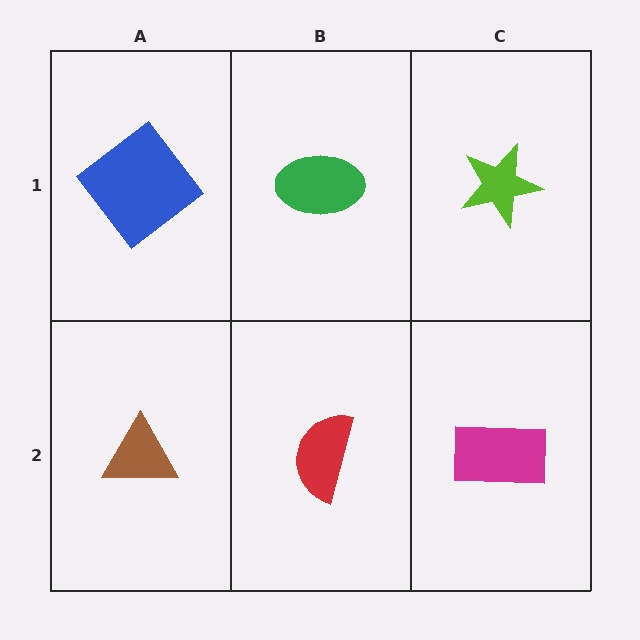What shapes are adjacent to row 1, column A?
A brown triangle (row 2, column A), a green ellipse (row 1, column B).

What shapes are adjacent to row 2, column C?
A lime star (row 1, column C), a red semicircle (row 2, column B).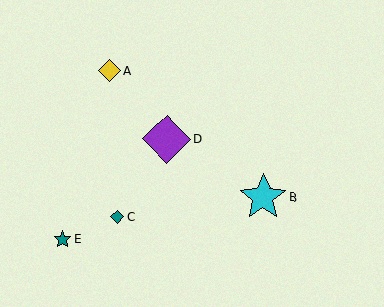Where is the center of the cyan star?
The center of the cyan star is at (263, 197).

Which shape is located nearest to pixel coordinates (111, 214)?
The teal diamond (labeled C) at (117, 217) is nearest to that location.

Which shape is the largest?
The purple diamond (labeled D) is the largest.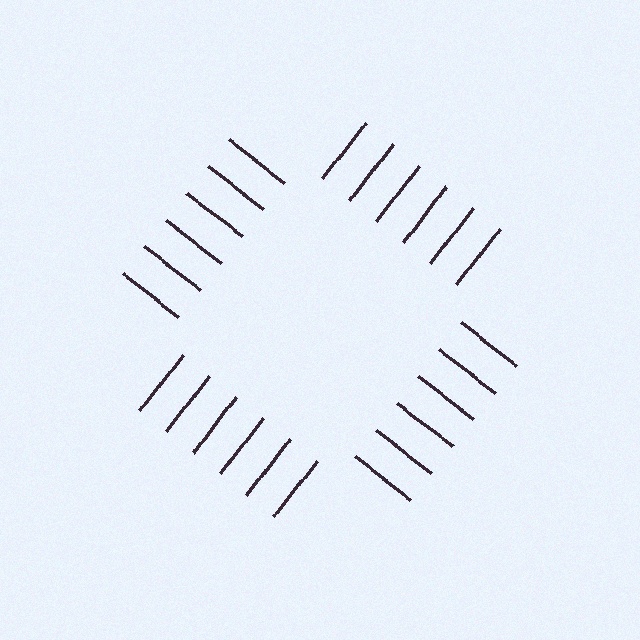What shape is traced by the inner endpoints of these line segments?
An illusory square — the line segments terminate on its edges but no continuous stroke is drawn.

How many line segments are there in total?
24 — 6 along each of the 4 edges.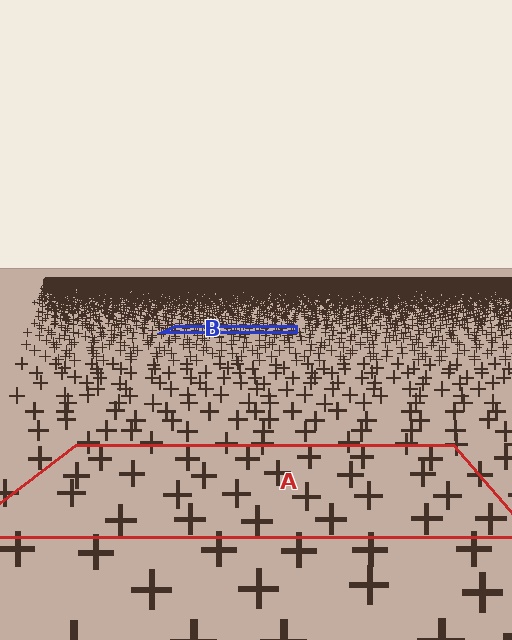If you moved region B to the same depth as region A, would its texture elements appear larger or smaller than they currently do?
They would appear larger. At a closer depth, the same texture elements are projected at a bigger on-screen size.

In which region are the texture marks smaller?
The texture marks are smaller in region B, because it is farther away.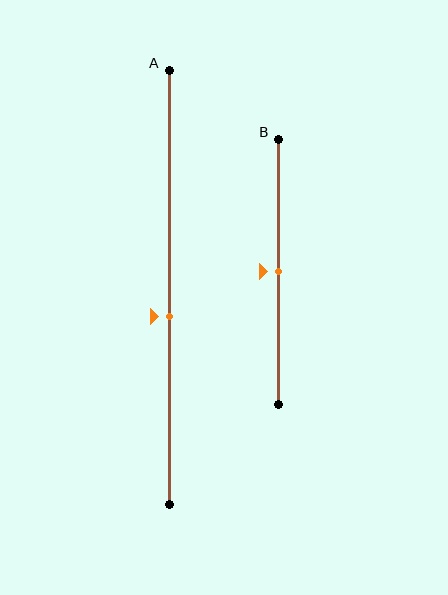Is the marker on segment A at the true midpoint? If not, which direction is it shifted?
No, the marker on segment A is shifted downward by about 7% of the segment length.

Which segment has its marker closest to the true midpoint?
Segment B has its marker closest to the true midpoint.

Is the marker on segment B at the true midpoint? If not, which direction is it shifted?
Yes, the marker on segment B is at the true midpoint.